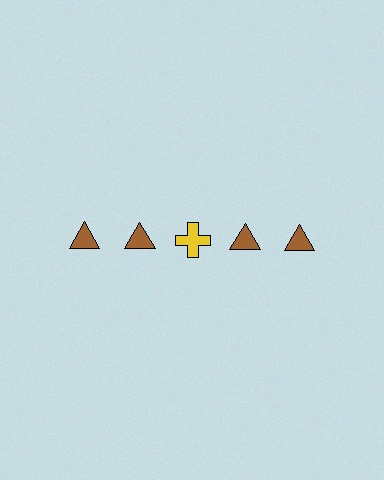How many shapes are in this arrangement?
There are 5 shapes arranged in a grid pattern.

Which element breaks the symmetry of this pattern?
The yellow cross in the top row, center column breaks the symmetry. All other shapes are brown triangles.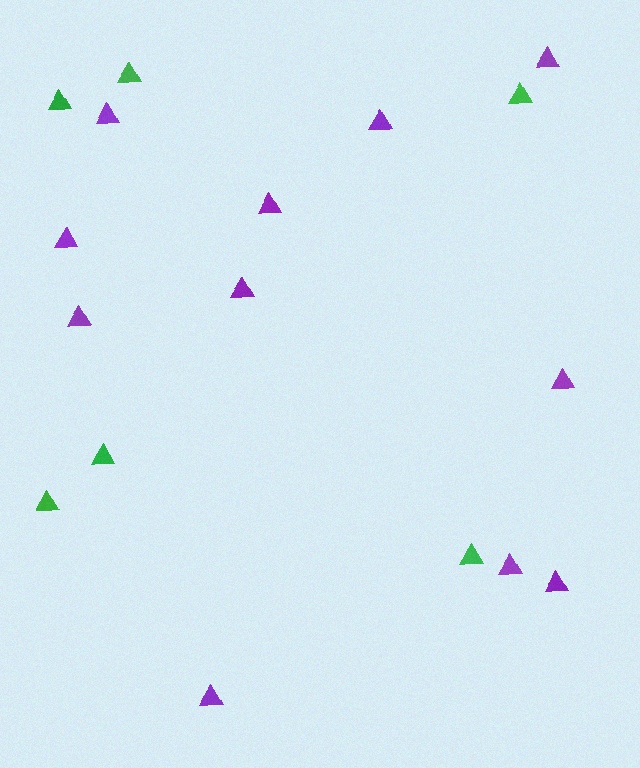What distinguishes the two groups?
There are 2 groups: one group of green triangles (6) and one group of purple triangles (11).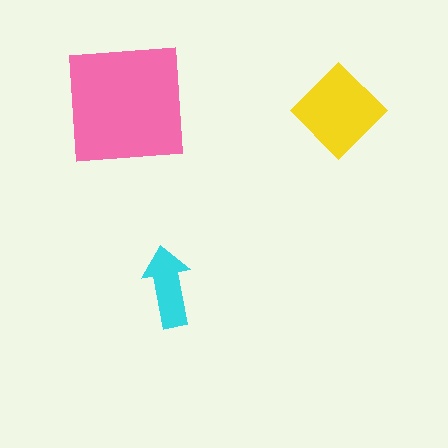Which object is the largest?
The pink square.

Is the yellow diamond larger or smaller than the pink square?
Smaller.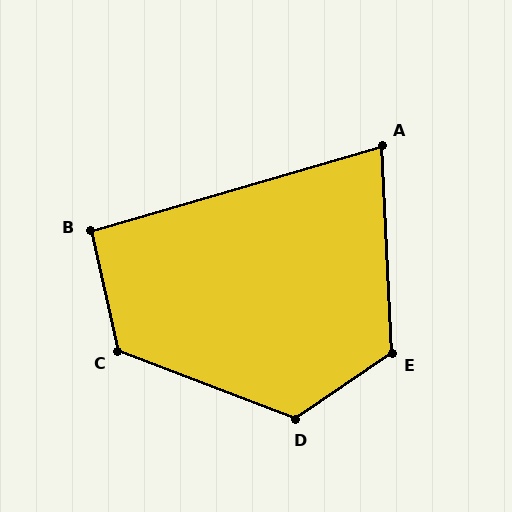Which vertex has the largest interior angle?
D, at approximately 125 degrees.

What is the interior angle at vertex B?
Approximately 93 degrees (approximately right).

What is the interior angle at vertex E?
Approximately 121 degrees (obtuse).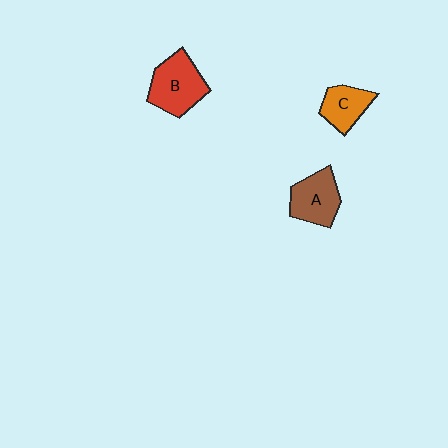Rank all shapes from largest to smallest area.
From largest to smallest: B (red), A (brown), C (orange).